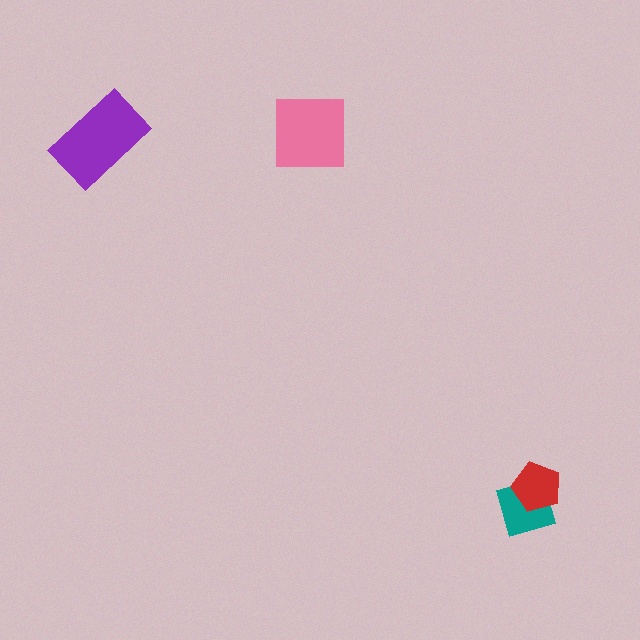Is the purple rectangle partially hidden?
No, no other shape covers it.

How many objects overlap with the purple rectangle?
0 objects overlap with the purple rectangle.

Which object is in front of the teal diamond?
The red pentagon is in front of the teal diamond.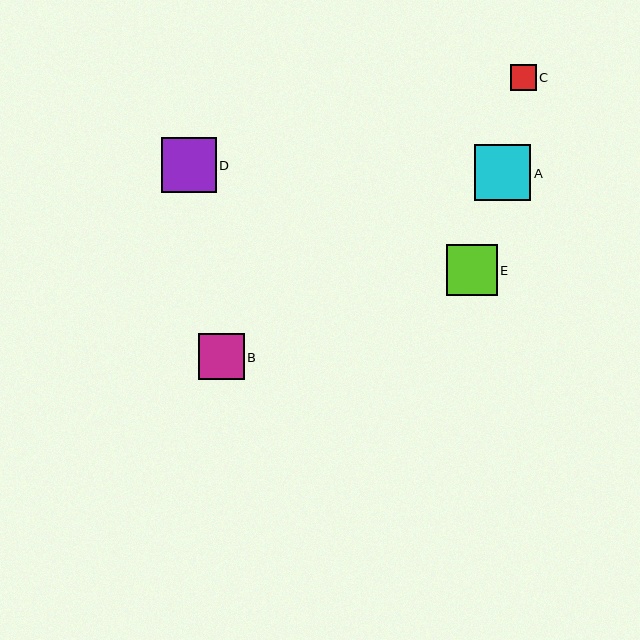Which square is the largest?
Square A is the largest with a size of approximately 56 pixels.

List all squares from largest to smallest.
From largest to smallest: A, D, E, B, C.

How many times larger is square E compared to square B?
Square E is approximately 1.1 times the size of square B.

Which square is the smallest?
Square C is the smallest with a size of approximately 26 pixels.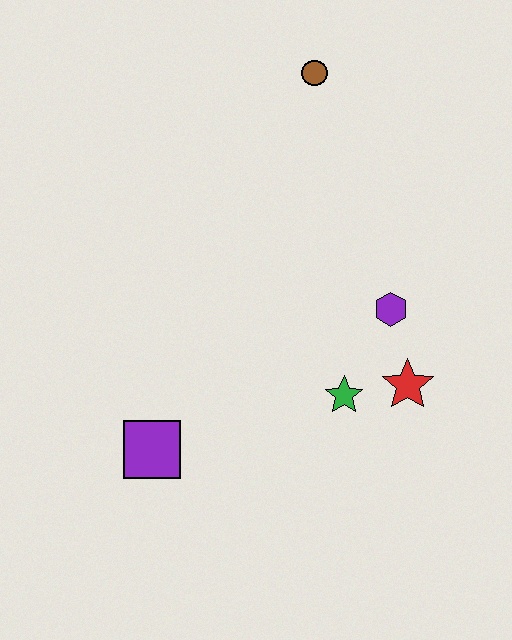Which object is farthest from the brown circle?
The purple square is farthest from the brown circle.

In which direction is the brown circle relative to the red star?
The brown circle is above the red star.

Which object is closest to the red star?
The green star is closest to the red star.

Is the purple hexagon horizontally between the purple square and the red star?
Yes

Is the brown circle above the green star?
Yes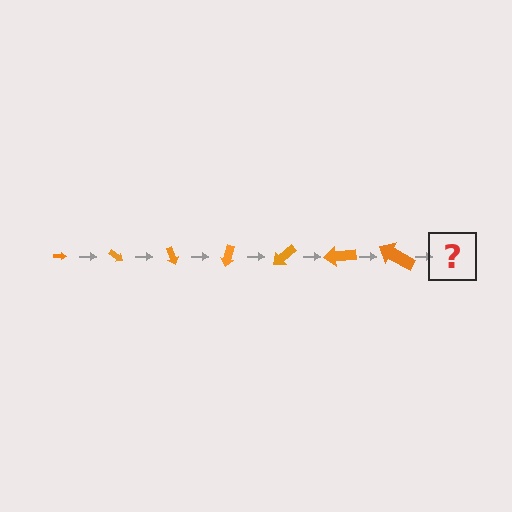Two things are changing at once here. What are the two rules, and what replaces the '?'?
The two rules are that the arrow grows larger each step and it rotates 35 degrees each step. The '?' should be an arrow, larger than the previous one and rotated 245 degrees from the start.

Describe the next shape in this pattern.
It should be an arrow, larger than the previous one and rotated 245 degrees from the start.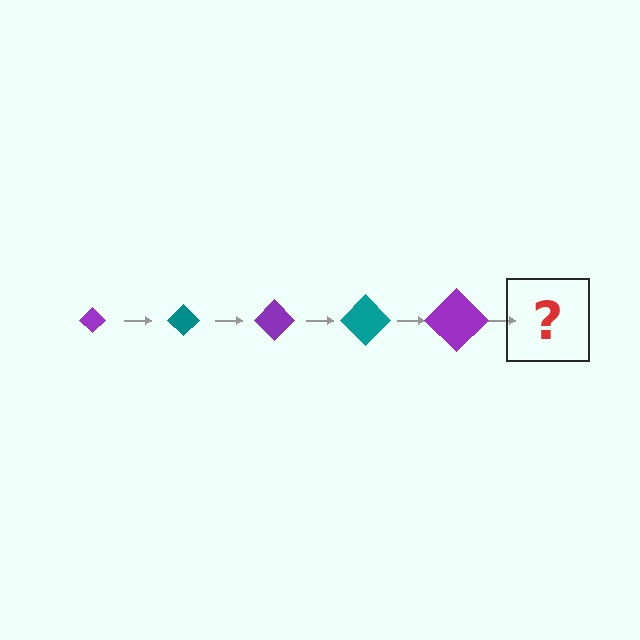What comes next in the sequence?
The next element should be a teal diamond, larger than the previous one.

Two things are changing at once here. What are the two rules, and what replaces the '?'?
The two rules are that the diamond grows larger each step and the color cycles through purple and teal. The '?' should be a teal diamond, larger than the previous one.